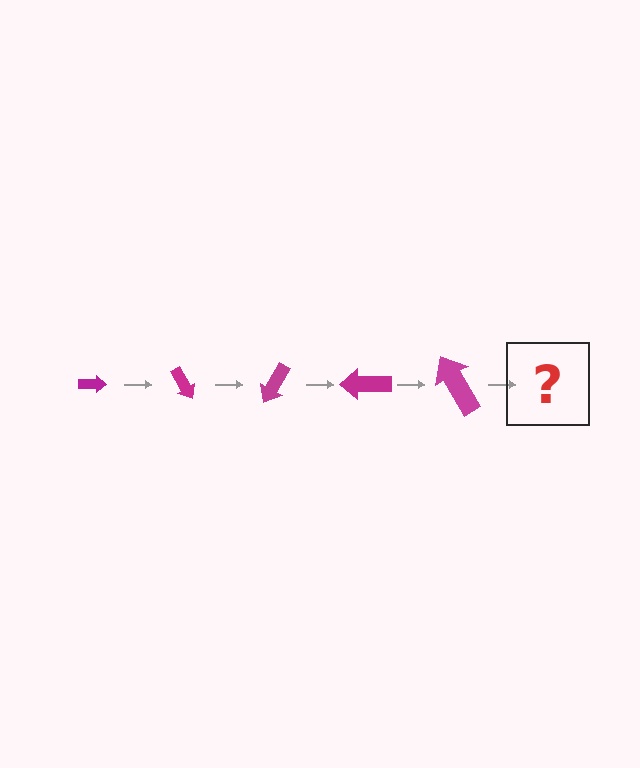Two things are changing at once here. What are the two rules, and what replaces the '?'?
The two rules are that the arrow grows larger each step and it rotates 60 degrees each step. The '?' should be an arrow, larger than the previous one and rotated 300 degrees from the start.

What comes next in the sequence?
The next element should be an arrow, larger than the previous one and rotated 300 degrees from the start.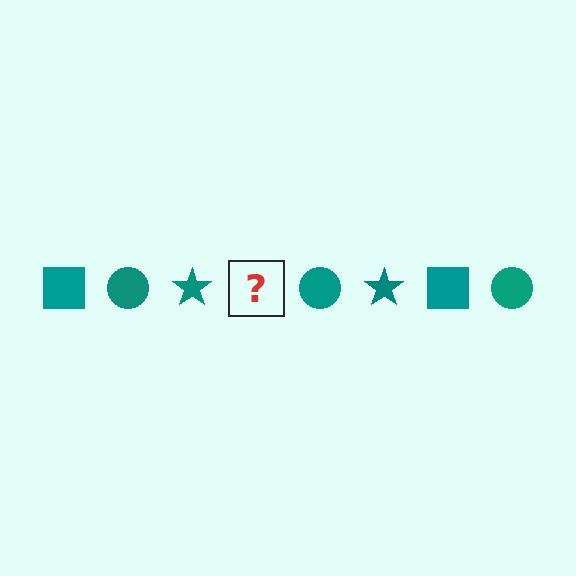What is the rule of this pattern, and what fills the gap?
The rule is that the pattern cycles through square, circle, star shapes in teal. The gap should be filled with a teal square.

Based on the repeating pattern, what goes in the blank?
The blank should be a teal square.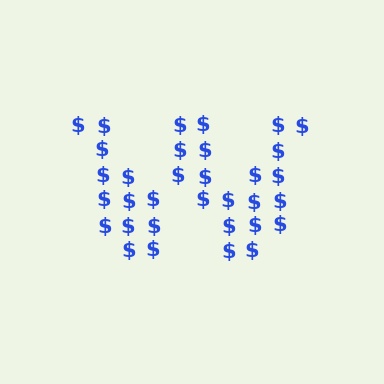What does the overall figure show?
The overall figure shows the letter W.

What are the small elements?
The small elements are dollar signs.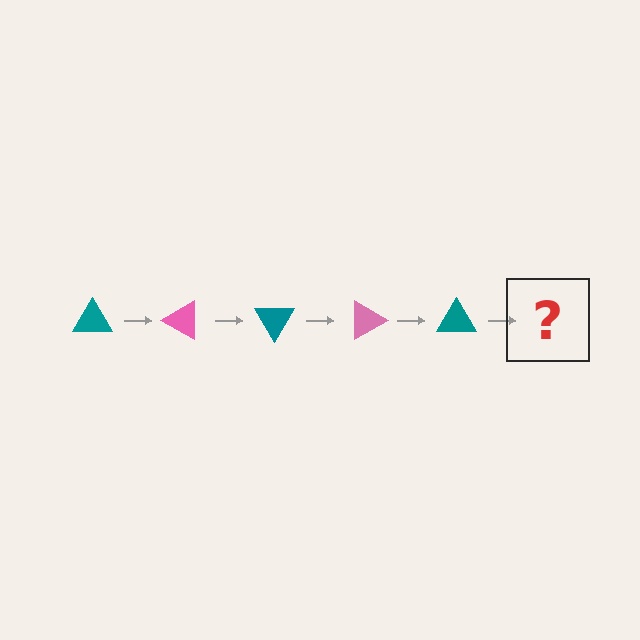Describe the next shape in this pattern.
It should be a pink triangle, rotated 150 degrees from the start.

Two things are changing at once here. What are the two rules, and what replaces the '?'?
The two rules are that it rotates 30 degrees each step and the color cycles through teal and pink. The '?' should be a pink triangle, rotated 150 degrees from the start.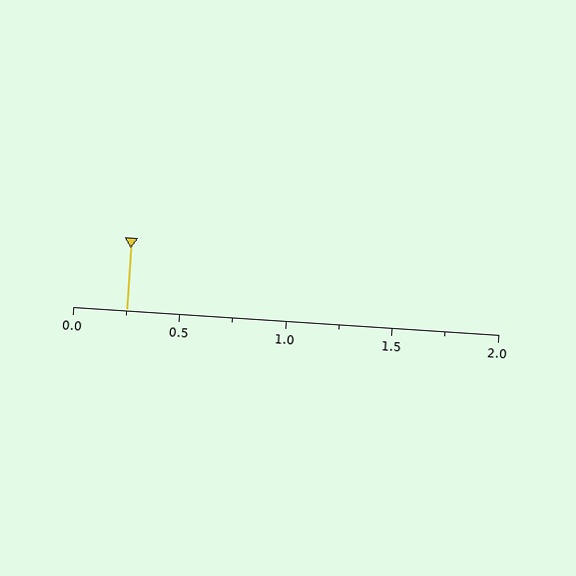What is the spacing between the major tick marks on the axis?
The major ticks are spaced 0.5 apart.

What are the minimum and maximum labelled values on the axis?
The axis runs from 0.0 to 2.0.